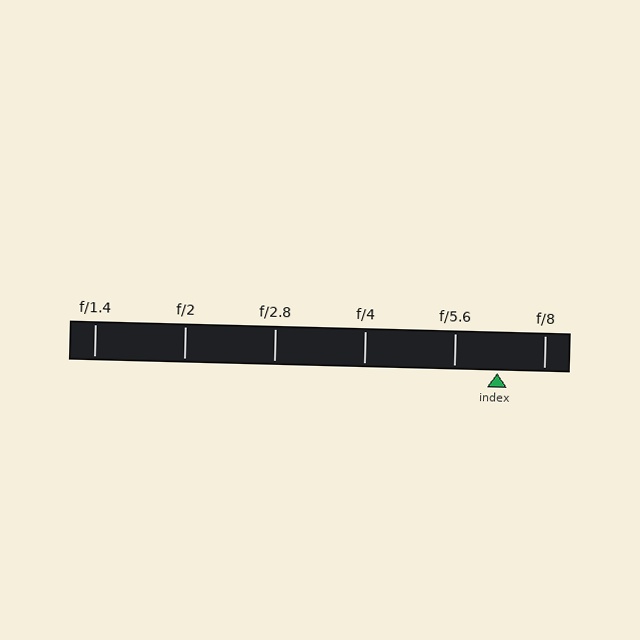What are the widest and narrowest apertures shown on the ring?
The widest aperture shown is f/1.4 and the narrowest is f/8.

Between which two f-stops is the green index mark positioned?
The index mark is between f/5.6 and f/8.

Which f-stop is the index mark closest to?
The index mark is closest to f/5.6.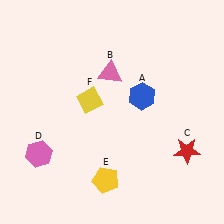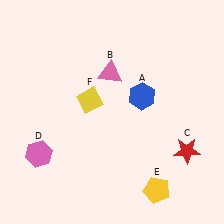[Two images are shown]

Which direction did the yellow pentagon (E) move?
The yellow pentagon (E) moved right.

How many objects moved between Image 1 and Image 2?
1 object moved between the two images.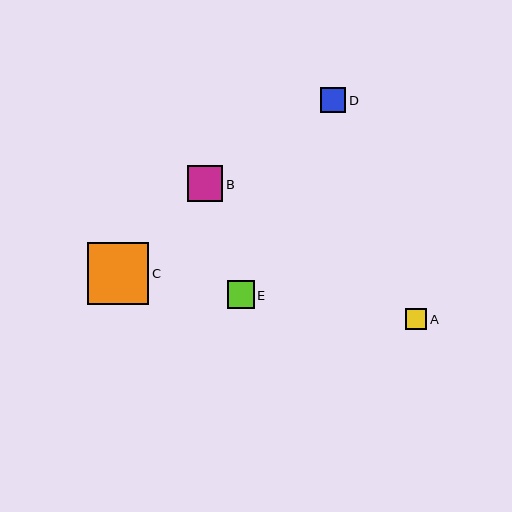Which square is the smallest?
Square A is the smallest with a size of approximately 21 pixels.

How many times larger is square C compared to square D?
Square C is approximately 2.5 times the size of square D.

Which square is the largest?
Square C is the largest with a size of approximately 62 pixels.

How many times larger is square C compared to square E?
Square C is approximately 2.3 times the size of square E.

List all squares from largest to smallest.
From largest to smallest: C, B, E, D, A.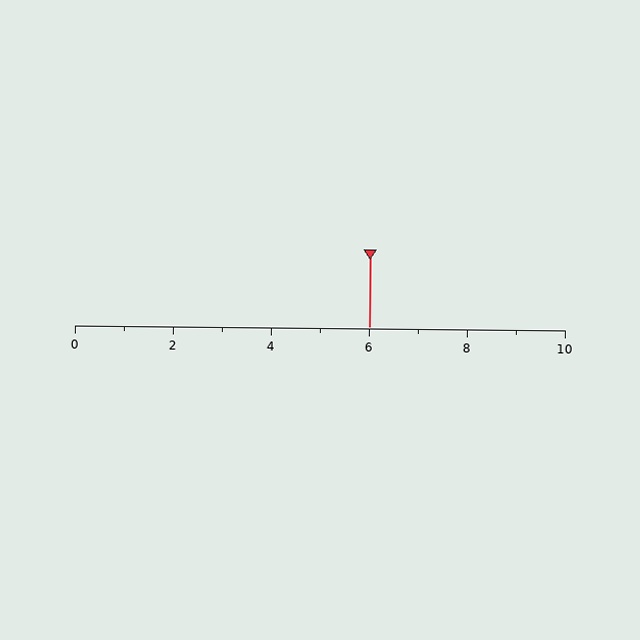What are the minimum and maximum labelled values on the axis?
The axis runs from 0 to 10.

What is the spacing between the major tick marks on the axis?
The major ticks are spaced 2 apart.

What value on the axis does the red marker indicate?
The marker indicates approximately 6.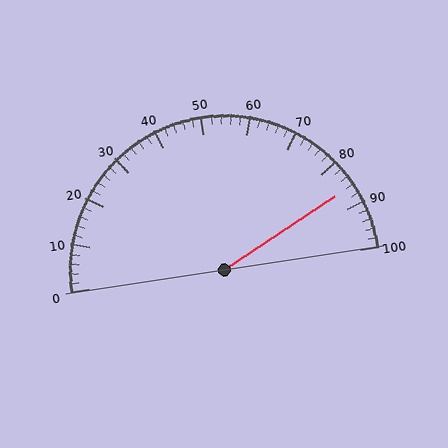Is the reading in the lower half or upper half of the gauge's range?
The reading is in the upper half of the range (0 to 100).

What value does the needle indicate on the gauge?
The needle indicates approximately 86.